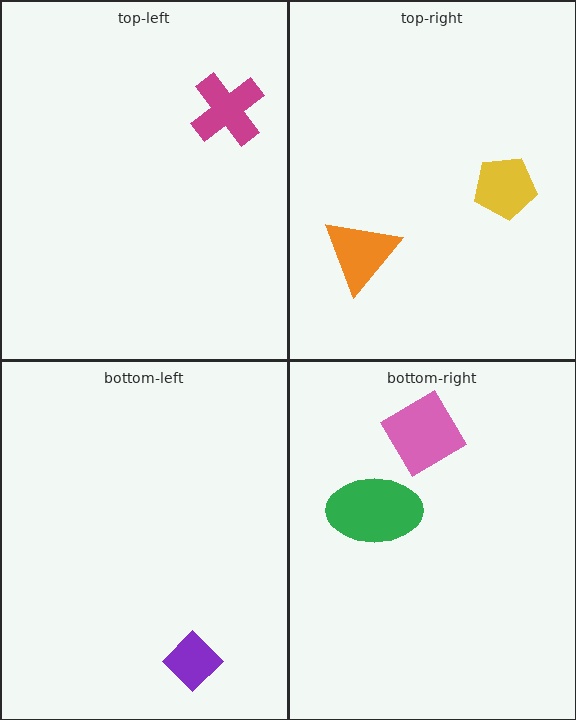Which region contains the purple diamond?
The bottom-left region.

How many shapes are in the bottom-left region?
1.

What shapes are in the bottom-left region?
The purple diamond.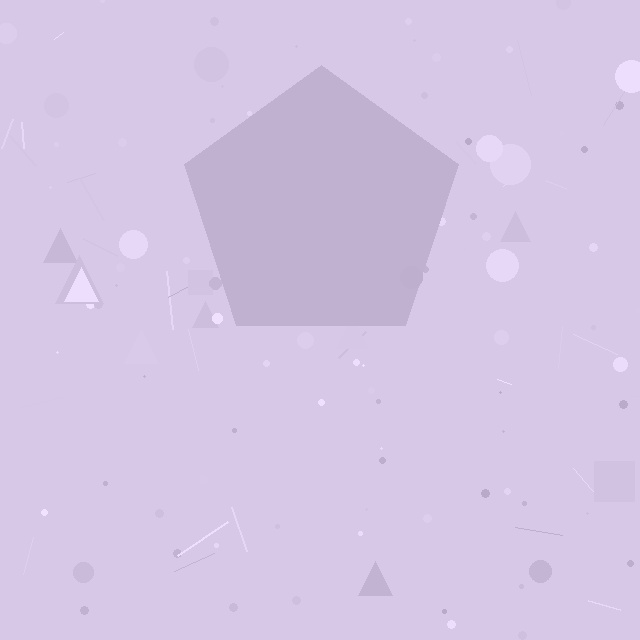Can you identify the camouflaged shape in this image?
The camouflaged shape is a pentagon.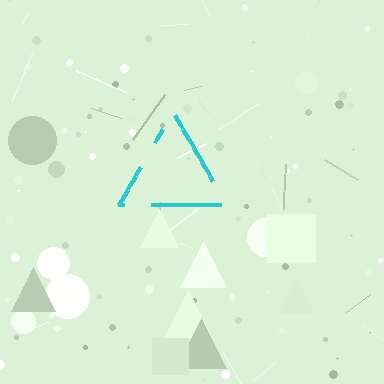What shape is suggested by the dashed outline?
The dashed outline suggests a triangle.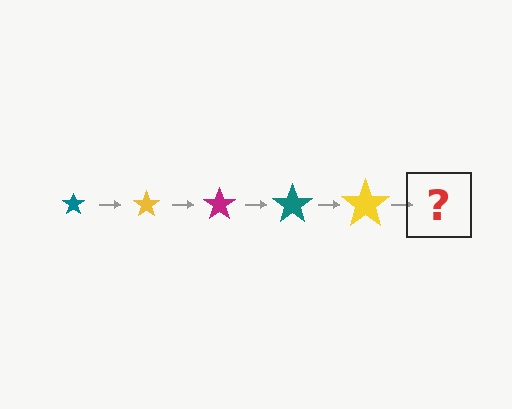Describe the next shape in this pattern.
It should be a magenta star, larger than the previous one.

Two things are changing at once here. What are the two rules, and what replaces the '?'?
The two rules are that the star grows larger each step and the color cycles through teal, yellow, and magenta. The '?' should be a magenta star, larger than the previous one.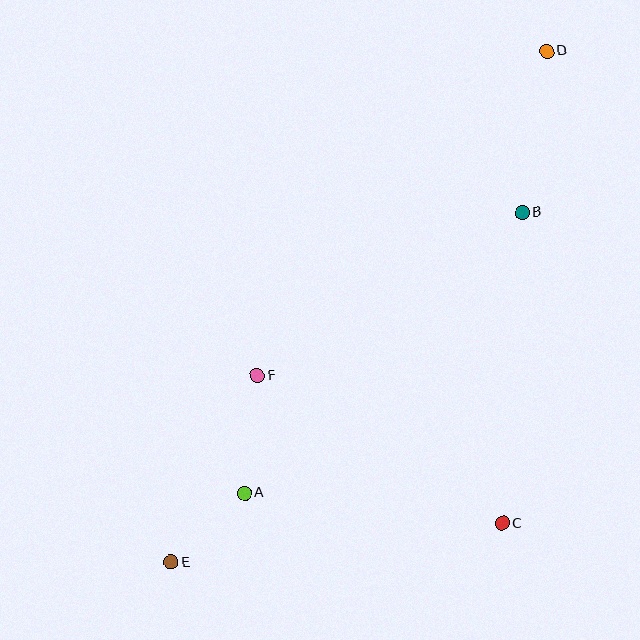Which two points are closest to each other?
Points A and E are closest to each other.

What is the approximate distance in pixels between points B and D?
The distance between B and D is approximately 163 pixels.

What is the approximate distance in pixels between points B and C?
The distance between B and C is approximately 311 pixels.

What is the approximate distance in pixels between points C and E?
The distance between C and E is approximately 333 pixels.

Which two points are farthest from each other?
Points D and E are farthest from each other.